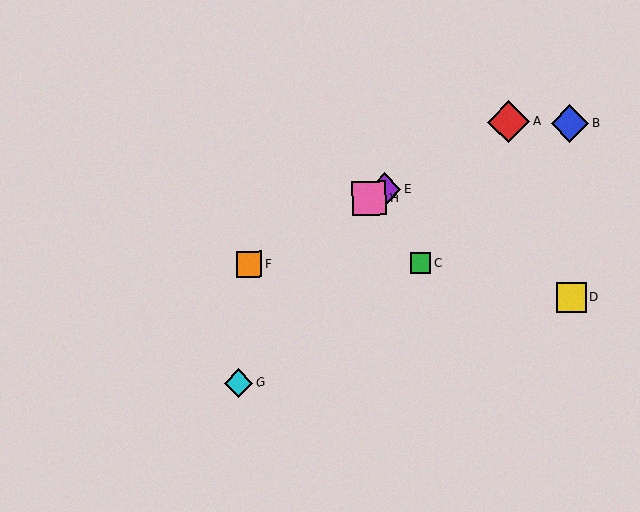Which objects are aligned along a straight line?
Objects A, E, F, H are aligned along a straight line.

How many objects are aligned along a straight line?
4 objects (A, E, F, H) are aligned along a straight line.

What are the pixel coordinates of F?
Object F is at (249, 264).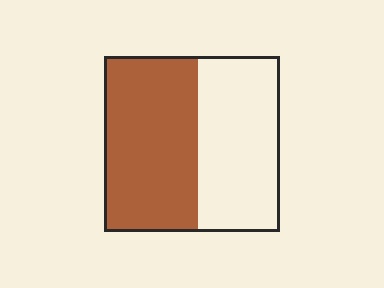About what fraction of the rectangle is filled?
About one half (1/2).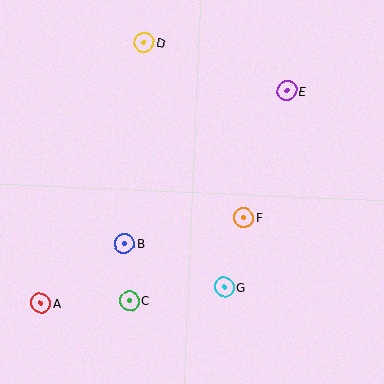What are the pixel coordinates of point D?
Point D is at (144, 42).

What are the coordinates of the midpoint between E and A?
The midpoint between E and A is at (164, 197).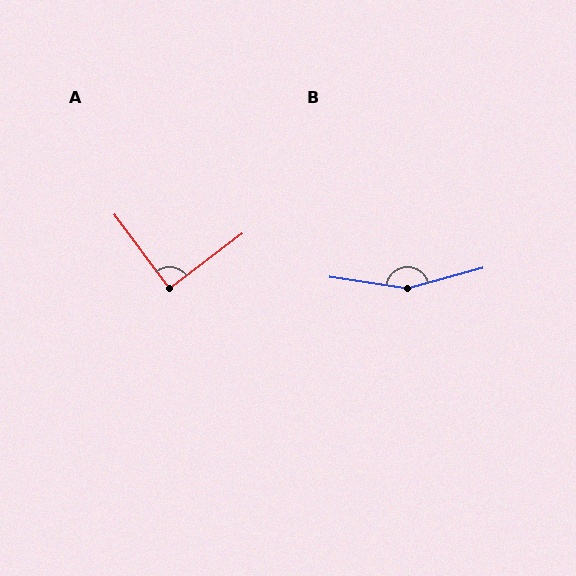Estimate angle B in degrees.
Approximately 156 degrees.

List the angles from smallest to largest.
A (90°), B (156°).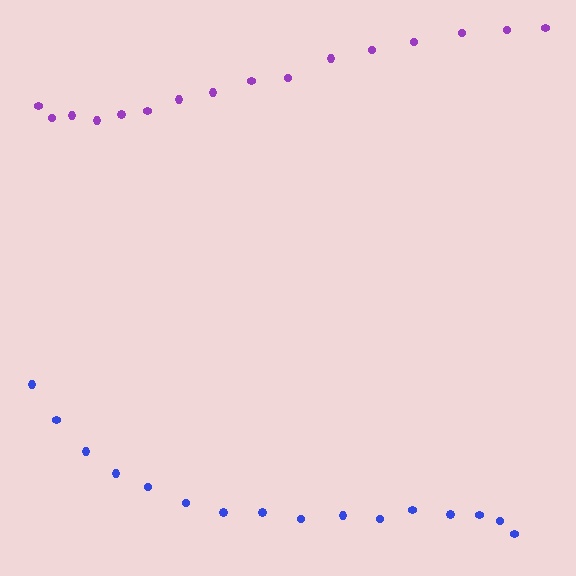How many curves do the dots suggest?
There are 2 distinct paths.